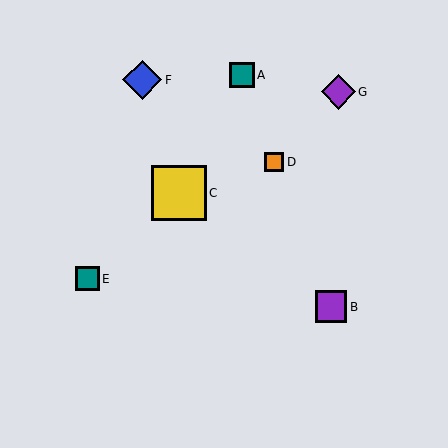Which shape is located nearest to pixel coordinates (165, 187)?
The yellow square (labeled C) at (179, 193) is nearest to that location.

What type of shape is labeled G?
Shape G is a purple diamond.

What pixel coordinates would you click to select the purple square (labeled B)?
Click at (331, 307) to select the purple square B.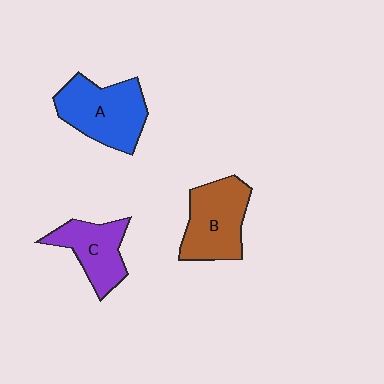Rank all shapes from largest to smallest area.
From largest to smallest: A (blue), B (brown), C (purple).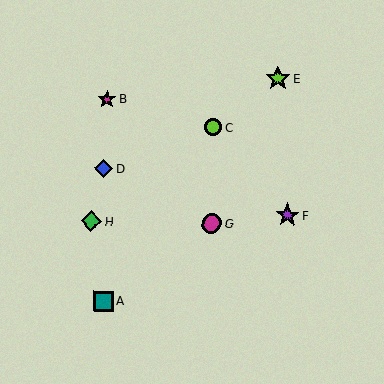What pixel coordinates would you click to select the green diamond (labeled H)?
Click at (91, 221) to select the green diamond H.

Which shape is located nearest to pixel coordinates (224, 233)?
The magenta circle (labeled G) at (211, 224) is nearest to that location.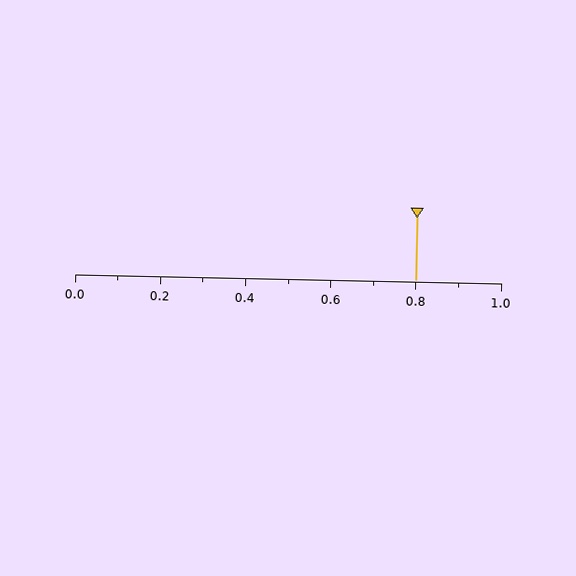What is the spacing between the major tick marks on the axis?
The major ticks are spaced 0.2 apart.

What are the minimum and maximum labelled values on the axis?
The axis runs from 0.0 to 1.0.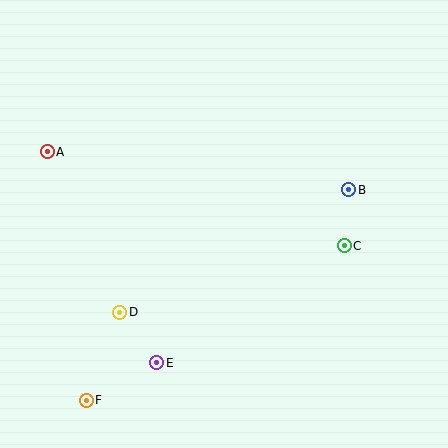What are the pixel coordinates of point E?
Point E is at (157, 363).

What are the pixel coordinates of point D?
Point D is at (120, 312).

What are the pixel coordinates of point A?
Point A is at (47, 152).